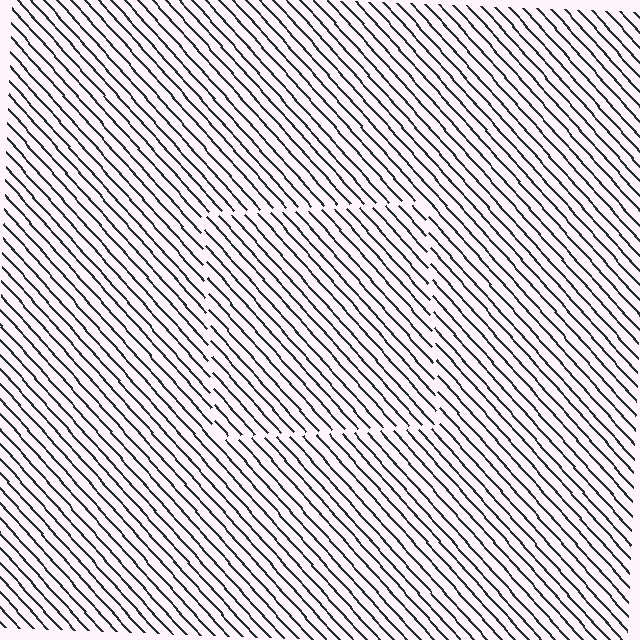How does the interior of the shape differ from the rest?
The interior of the shape contains the same grating, shifted by half a period — the contour is defined by the phase discontinuity where line-ends from the inner and outer gratings abut.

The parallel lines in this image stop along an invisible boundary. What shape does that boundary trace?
An illusory square. The interior of the shape contains the same grating, shifted by half a period — the contour is defined by the phase discontinuity where line-ends from the inner and outer gratings abut.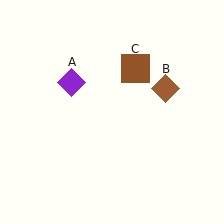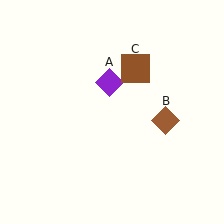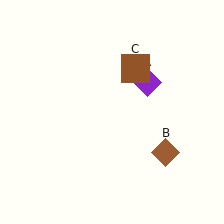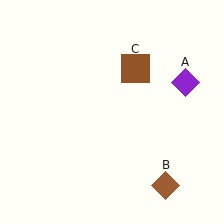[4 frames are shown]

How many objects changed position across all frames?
2 objects changed position: purple diamond (object A), brown diamond (object B).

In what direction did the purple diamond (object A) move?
The purple diamond (object A) moved right.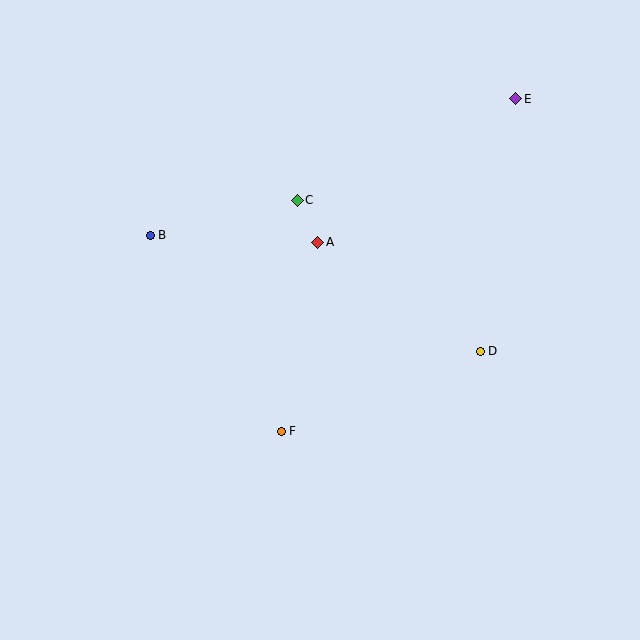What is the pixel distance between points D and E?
The distance between D and E is 255 pixels.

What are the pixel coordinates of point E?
Point E is at (516, 99).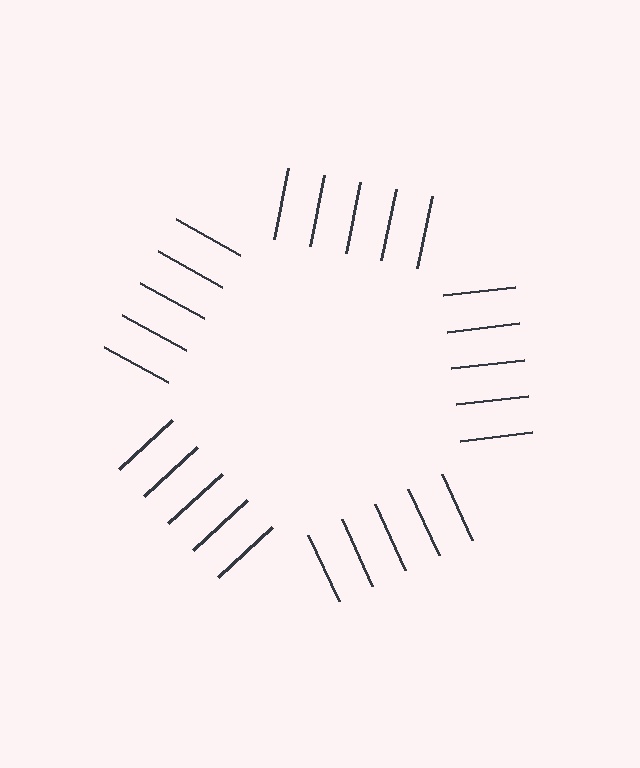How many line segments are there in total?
25 — 5 along each of the 5 edges.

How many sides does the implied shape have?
5 sides — the line-ends trace a pentagon.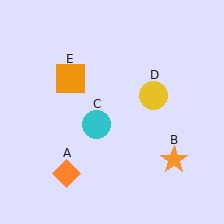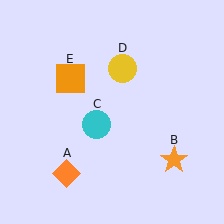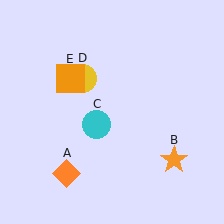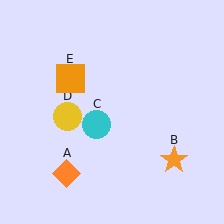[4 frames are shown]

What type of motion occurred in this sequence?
The yellow circle (object D) rotated counterclockwise around the center of the scene.